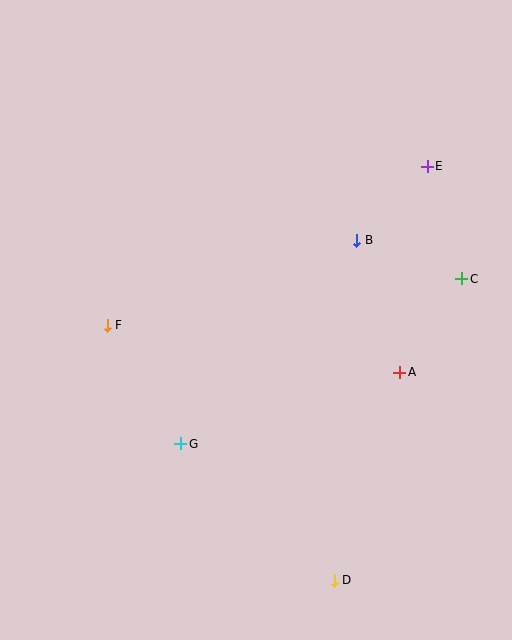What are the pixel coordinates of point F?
Point F is at (107, 325).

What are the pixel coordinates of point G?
Point G is at (181, 444).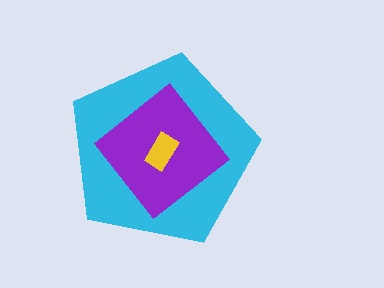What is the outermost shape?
The cyan pentagon.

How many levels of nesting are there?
3.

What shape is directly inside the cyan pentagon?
The purple diamond.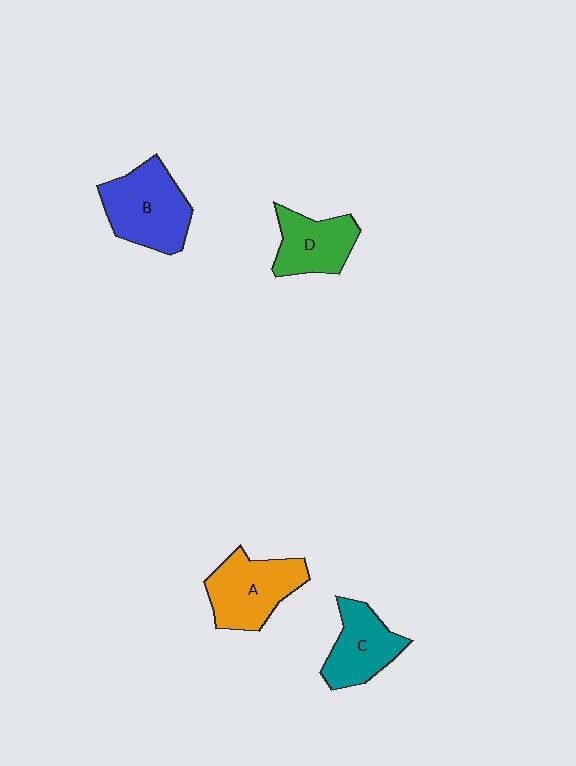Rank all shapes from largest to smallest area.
From largest to smallest: B (blue), A (orange), C (teal), D (green).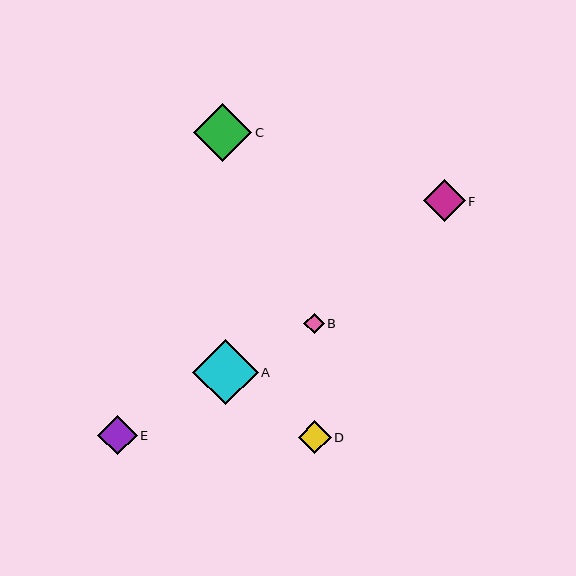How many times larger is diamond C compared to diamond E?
Diamond C is approximately 1.5 times the size of diamond E.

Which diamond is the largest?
Diamond A is the largest with a size of approximately 65 pixels.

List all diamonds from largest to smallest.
From largest to smallest: A, C, F, E, D, B.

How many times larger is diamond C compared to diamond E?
Diamond C is approximately 1.5 times the size of diamond E.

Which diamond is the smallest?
Diamond B is the smallest with a size of approximately 21 pixels.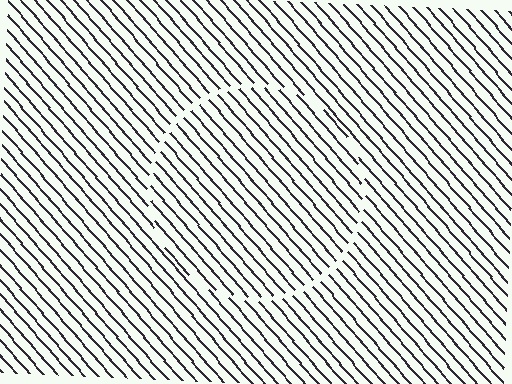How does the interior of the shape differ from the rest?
The interior of the shape contains the same grating, shifted by half a period — the contour is defined by the phase discontinuity where line-ends from the inner and outer gratings abut.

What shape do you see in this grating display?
An illusory circle. The interior of the shape contains the same grating, shifted by half a period — the contour is defined by the phase discontinuity where line-ends from the inner and outer gratings abut.